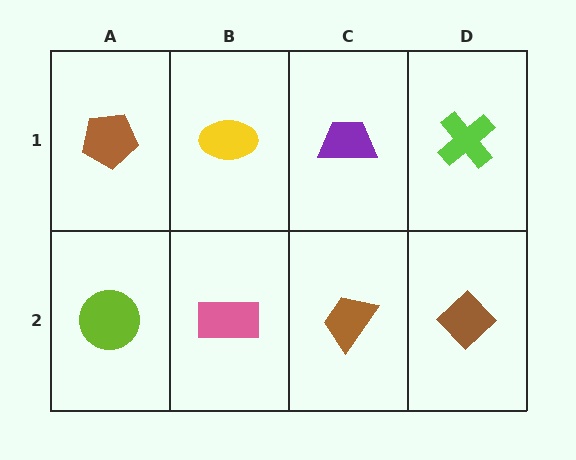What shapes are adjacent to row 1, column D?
A brown diamond (row 2, column D), a purple trapezoid (row 1, column C).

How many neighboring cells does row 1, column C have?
3.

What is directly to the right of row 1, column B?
A purple trapezoid.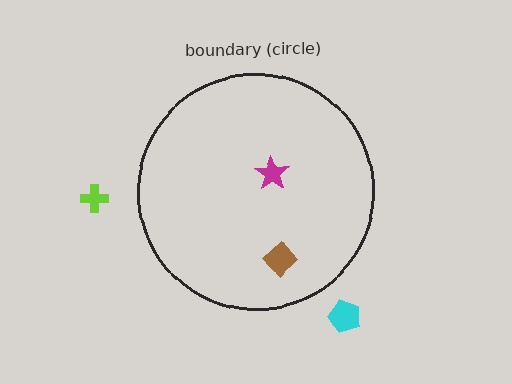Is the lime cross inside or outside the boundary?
Outside.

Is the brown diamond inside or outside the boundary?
Inside.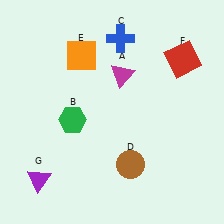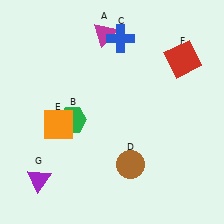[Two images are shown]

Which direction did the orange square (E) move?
The orange square (E) moved down.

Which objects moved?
The objects that moved are: the magenta triangle (A), the orange square (E).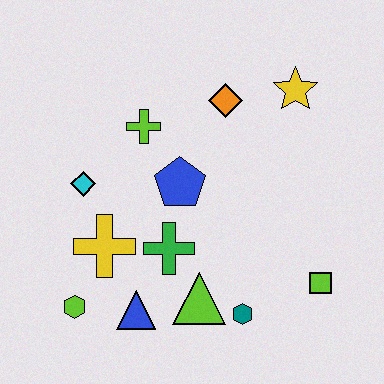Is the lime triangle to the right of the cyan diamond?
Yes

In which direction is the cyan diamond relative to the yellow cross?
The cyan diamond is above the yellow cross.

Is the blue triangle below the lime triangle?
Yes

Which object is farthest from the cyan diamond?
The lime square is farthest from the cyan diamond.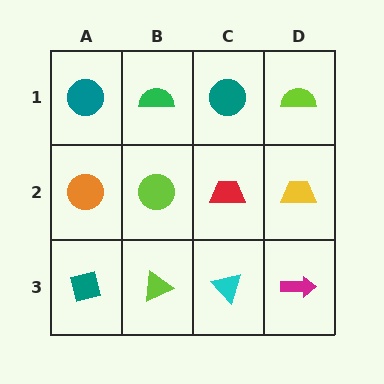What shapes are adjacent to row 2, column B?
A green semicircle (row 1, column B), a lime triangle (row 3, column B), an orange circle (row 2, column A), a red trapezoid (row 2, column C).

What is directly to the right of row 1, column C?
A lime semicircle.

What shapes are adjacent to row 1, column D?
A yellow trapezoid (row 2, column D), a teal circle (row 1, column C).